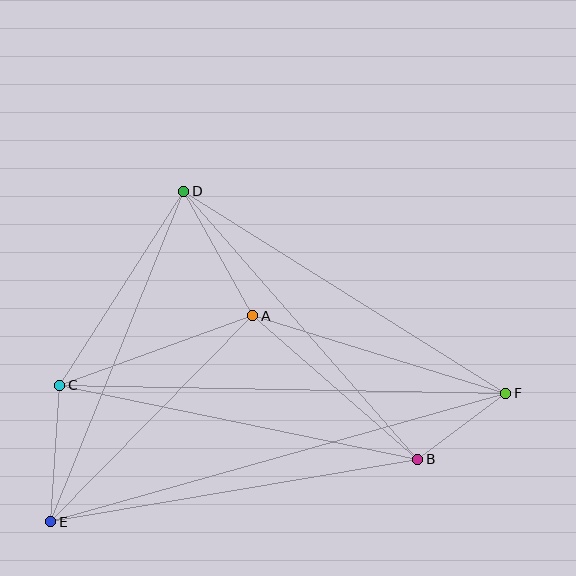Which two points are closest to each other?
Points B and F are closest to each other.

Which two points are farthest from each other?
Points E and F are farthest from each other.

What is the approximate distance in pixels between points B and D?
The distance between B and D is approximately 356 pixels.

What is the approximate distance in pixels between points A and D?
The distance between A and D is approximately 142 pixels.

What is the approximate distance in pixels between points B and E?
The distance between B and E is approximately 372 pixels.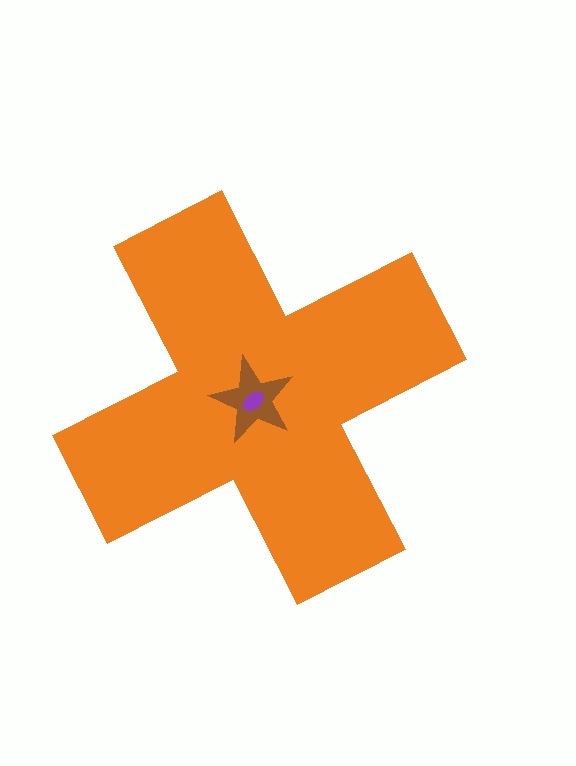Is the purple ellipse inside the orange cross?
Yes.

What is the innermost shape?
The purple ellipse.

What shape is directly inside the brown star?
The purple ellipse.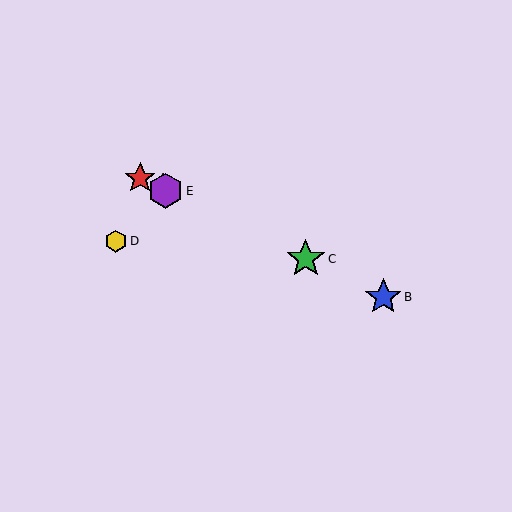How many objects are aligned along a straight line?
4 objects (A, B, C, E) are aligned along a straight line.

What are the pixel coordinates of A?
Object A is at (140, 178).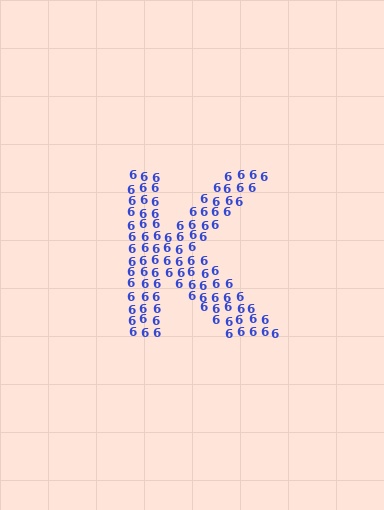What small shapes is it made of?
It is made of small digit 6's.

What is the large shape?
The large shape is the letter K.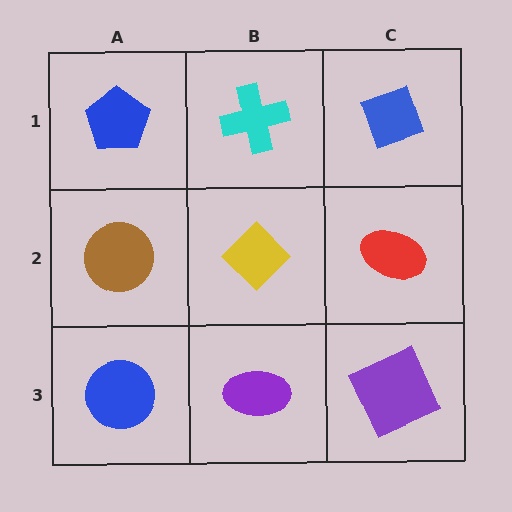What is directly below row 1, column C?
A red ellipse.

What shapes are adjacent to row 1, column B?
A yellow diamond (row 2, column B), a blue pentagon (row 1, column A), a blue diamond (row 1, column C).